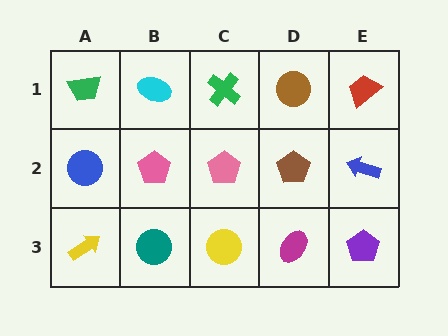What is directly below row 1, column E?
A blue arrow.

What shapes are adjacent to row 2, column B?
A cyan ellipse (row 1, column B), a teal circle (row 3, column B), a blue circle (row 2, column A), a pink pentagon (row 2, column C).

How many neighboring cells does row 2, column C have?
4.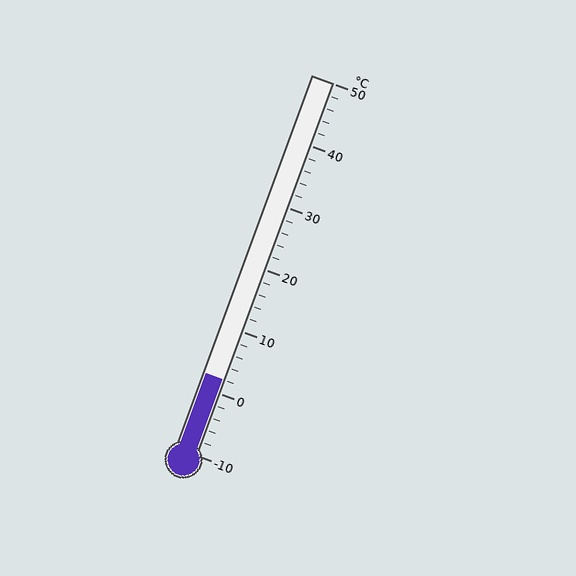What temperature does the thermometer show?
The thermometer shows approximately 2°C.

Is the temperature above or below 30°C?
The temperature is below 30°C.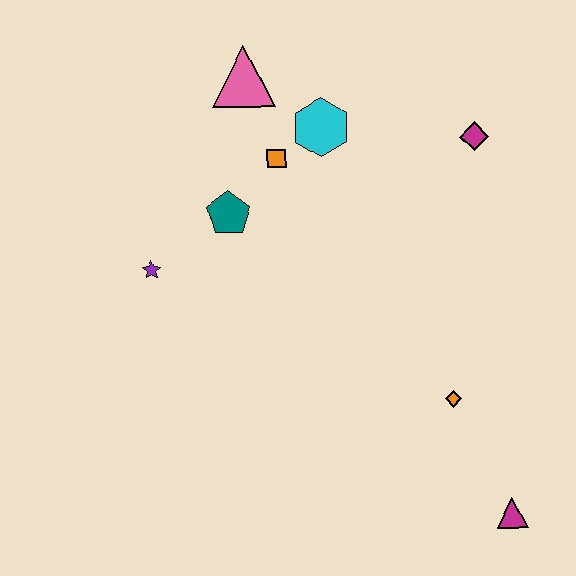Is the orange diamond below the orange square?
Yes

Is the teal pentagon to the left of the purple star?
No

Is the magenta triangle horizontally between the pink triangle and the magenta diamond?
No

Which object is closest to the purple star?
The teal pentagon is closest to the purple star.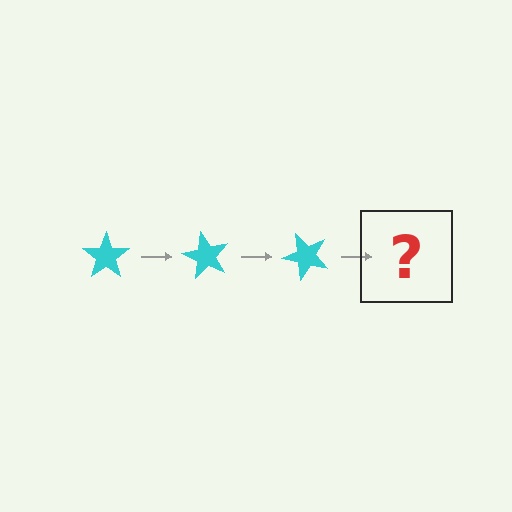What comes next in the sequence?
The next element should be a cyan star rotated 180 degrees.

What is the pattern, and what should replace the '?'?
The pattern is that the star rotates 60 degrees each step. The '?' should be a cyan star rotated 180 degrees.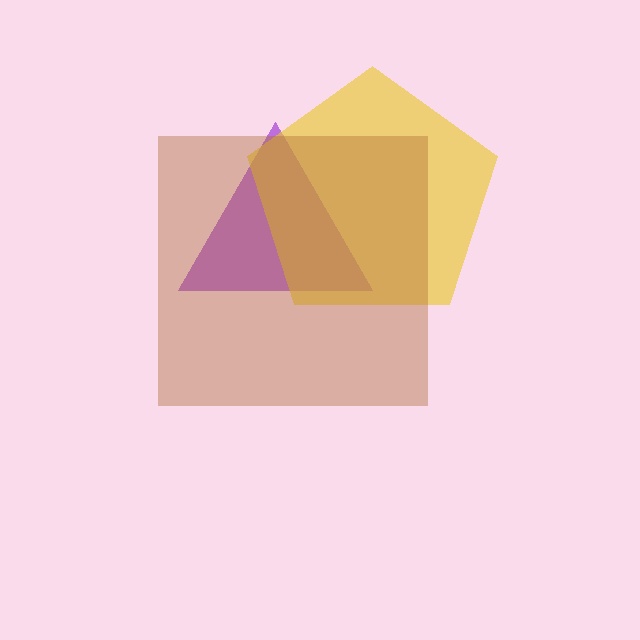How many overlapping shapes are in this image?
There are 3 overlapping shapes in the image.